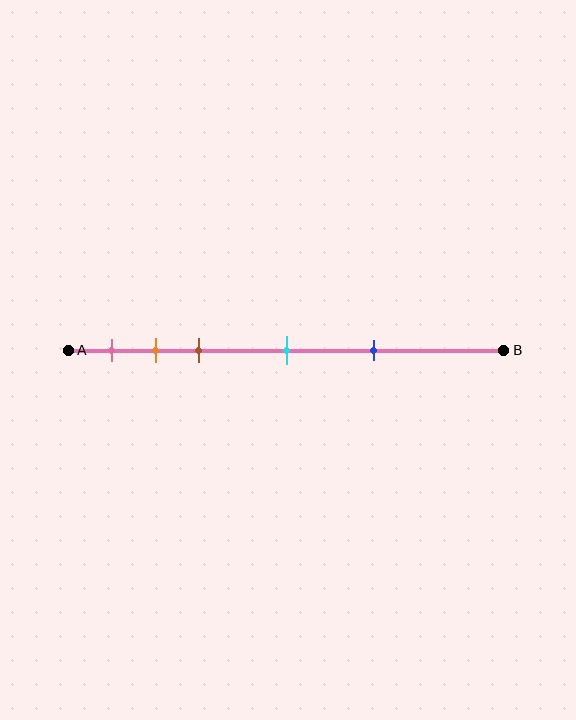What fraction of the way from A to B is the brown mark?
The brown mark is approximately 30% (0.3) of the way from A to B.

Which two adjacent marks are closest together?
The orange and brown marks are the closest adjacent pair.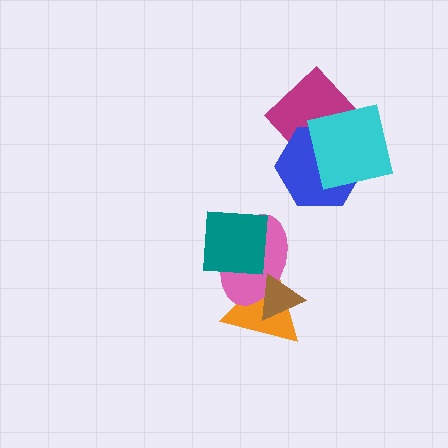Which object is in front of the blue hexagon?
The cyan square is in front of the blue hexagon.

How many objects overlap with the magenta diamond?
2 objects overlap with the magenta diamond.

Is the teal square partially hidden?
No, no other shape covers it.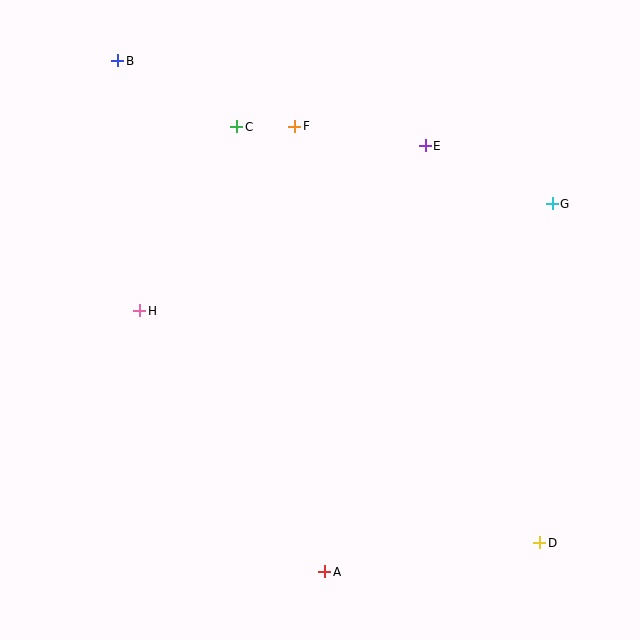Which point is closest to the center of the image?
Point H at (140, 311) is closest to the center.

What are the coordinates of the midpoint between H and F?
The midpoint between H and F is at (217, 218).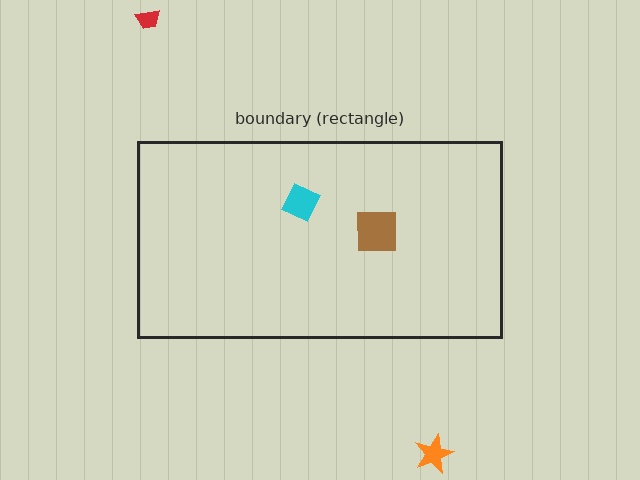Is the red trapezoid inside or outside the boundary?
Outside.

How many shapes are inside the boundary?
2 inside, 2 outside.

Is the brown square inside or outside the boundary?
Inside.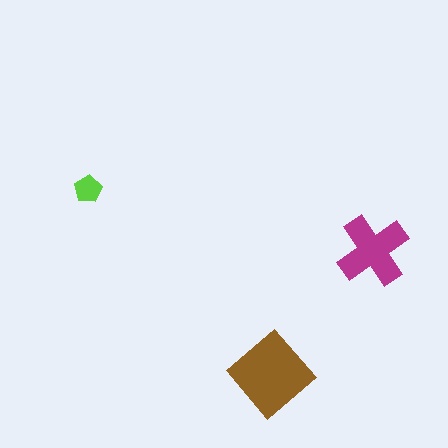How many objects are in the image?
There are 3 objects in the image.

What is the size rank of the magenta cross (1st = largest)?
2nd.